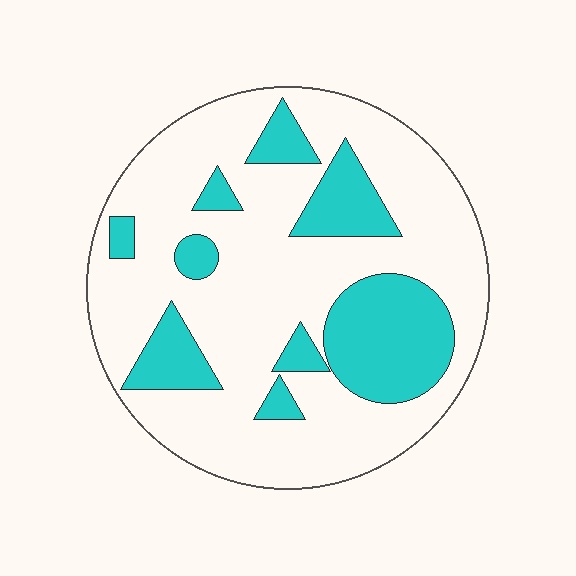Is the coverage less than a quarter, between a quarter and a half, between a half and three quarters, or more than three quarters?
Between a quarter and a half.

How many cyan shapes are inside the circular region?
9.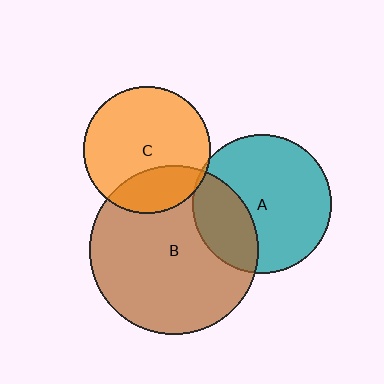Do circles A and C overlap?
Yes.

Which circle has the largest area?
Circle B (brown).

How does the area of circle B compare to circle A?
Approximately 1.5 times.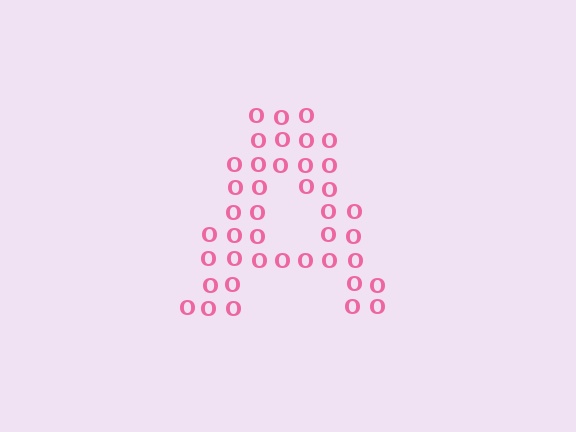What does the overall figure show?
The overall figure shows the letter A.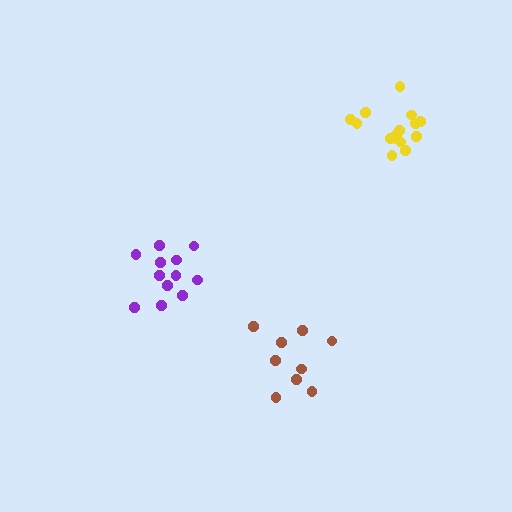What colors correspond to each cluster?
The clusters are colored: brown, purple, yellow.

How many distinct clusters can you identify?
There are 3 distinct clusters.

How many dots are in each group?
Group 1: 9 dots, Group 2: 12 dots, Group 3: 15 dots (36 total).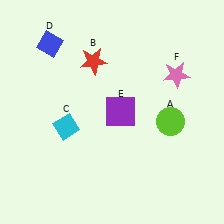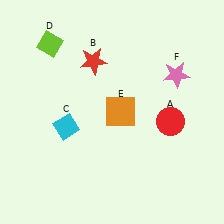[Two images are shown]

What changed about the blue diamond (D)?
In Image 1, D is blue. In Image 2, it changed to lime.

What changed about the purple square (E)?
In Image 1, E is purple. In Image 2, it changed to orange.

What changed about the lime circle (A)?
In Image 1, A is lime. In Image 2, it changed to red.